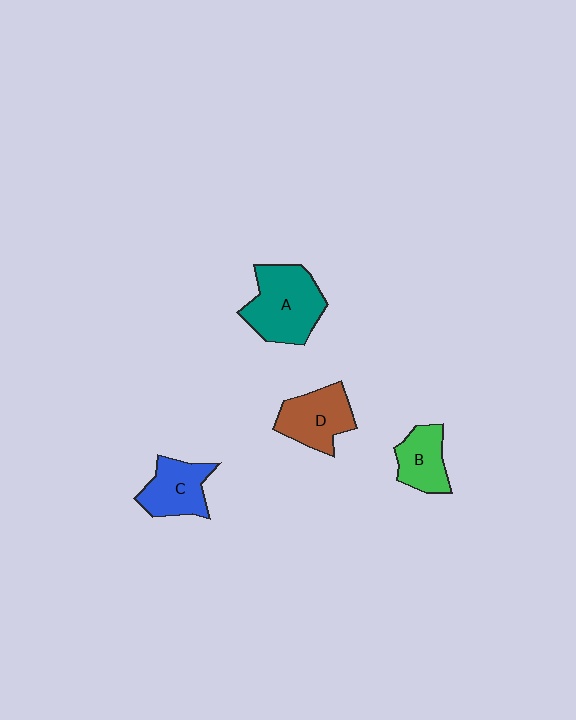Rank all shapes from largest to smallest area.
From largest to smallest: A (teal), D (brown), C (blue), B (green).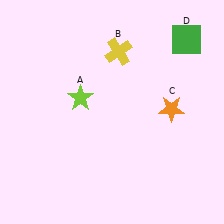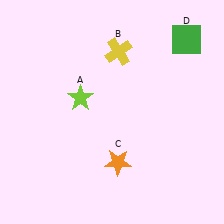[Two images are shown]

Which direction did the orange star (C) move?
The orange star (C) moved left.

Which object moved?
The orange star (C) moved left.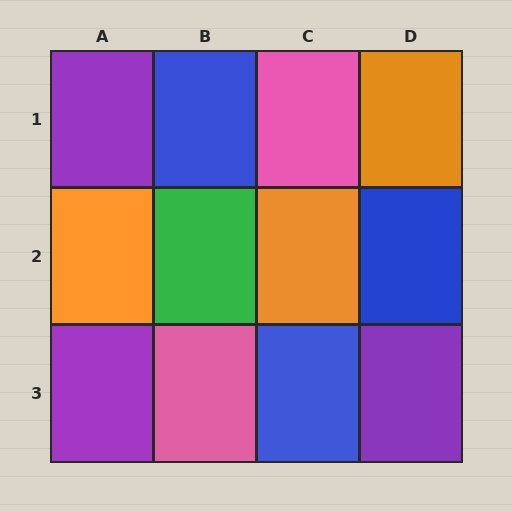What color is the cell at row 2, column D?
Blue.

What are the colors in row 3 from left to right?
Purple, pink, blue, purple.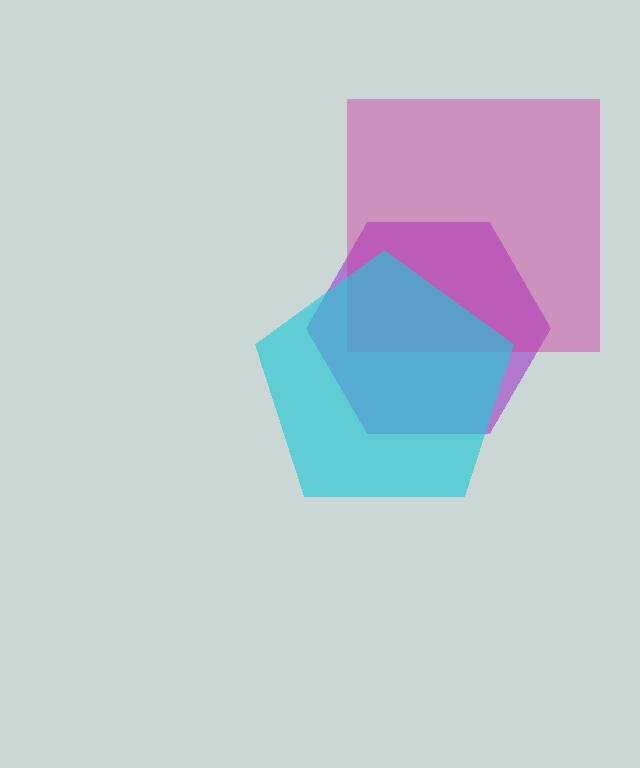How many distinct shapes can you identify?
There are 3 distinct shapes: a purple hexagon, a magenta square, a cyan pentagon.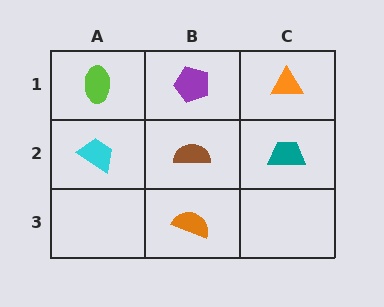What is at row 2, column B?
A brown semicircle.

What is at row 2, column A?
A cyan trapezoid.